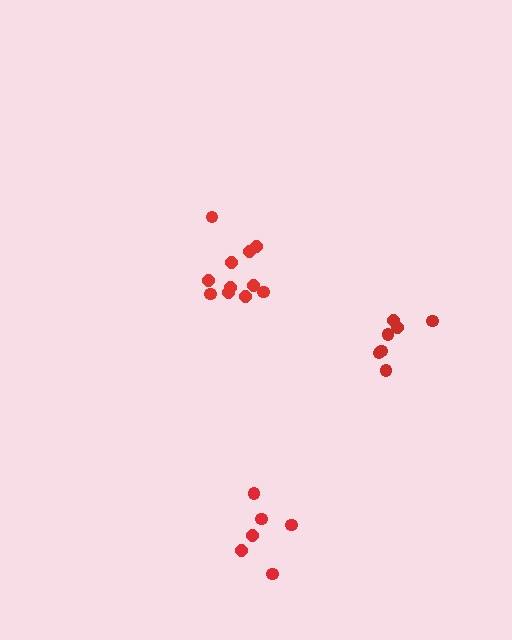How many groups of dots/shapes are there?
There are 3 groups.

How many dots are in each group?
Group 1: 11 dots, Group 2: 7 dots, Group 3: 6 dots (24 total).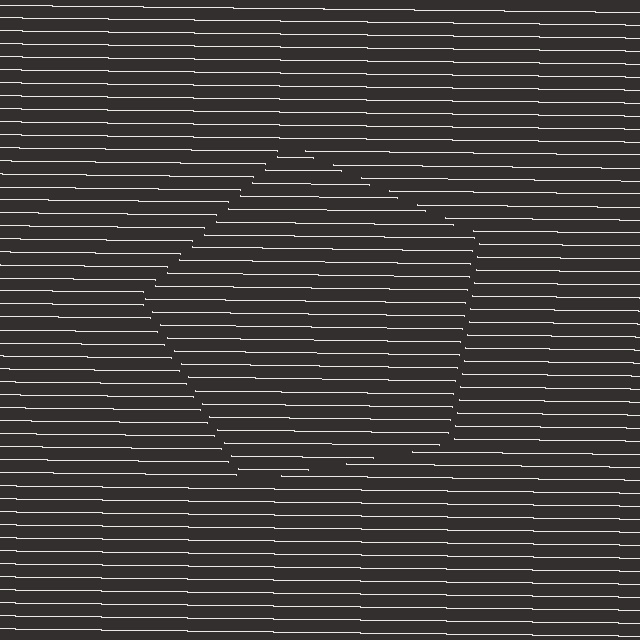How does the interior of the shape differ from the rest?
The interior of the shape contains the same grating, shifted by half a period — the contour is defined by the phase discontinuity where line-ends from the inner and outer gratings abut.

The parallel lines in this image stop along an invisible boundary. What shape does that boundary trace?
An illusory pentagon. The interior of the shape contains the same grating, shifted by half a period — the contour is defined by the phase discontinuity where line-ends from the inner and outer gratings abut.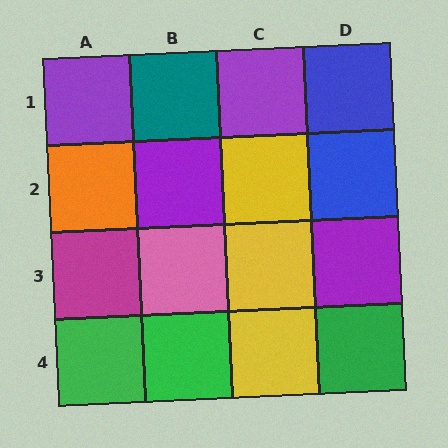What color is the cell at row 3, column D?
Purple.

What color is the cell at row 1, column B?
Teal.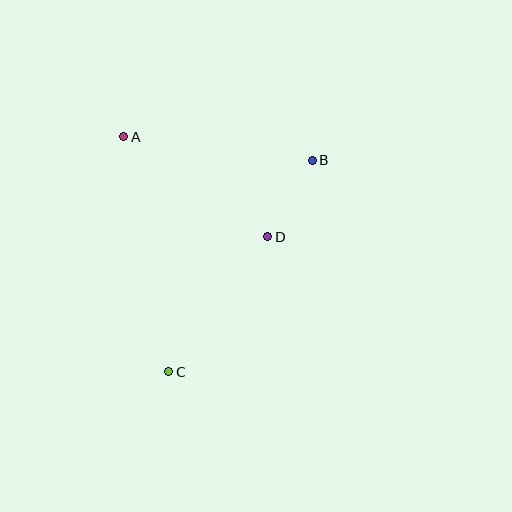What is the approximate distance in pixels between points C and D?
The distance between C and D is approximately 168 pixels.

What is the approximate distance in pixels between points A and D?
The distance between A and D is approximately 175 pixels.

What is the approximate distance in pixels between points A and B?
The distance between A and B is approximately 190 pixels.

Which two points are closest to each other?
Points B and D are closest to each other.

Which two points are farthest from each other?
Points B and C are farthest from each other.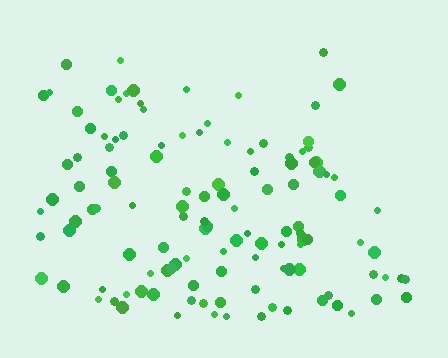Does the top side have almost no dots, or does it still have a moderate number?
Still a moderate number, just noticeably fewer than the bottom.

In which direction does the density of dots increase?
From top to bottom, with the bottom side densest.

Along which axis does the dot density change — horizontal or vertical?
Vertical.